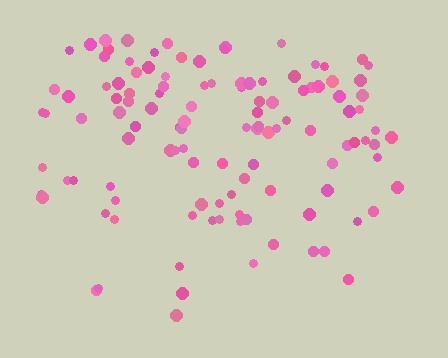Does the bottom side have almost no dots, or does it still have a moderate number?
Still a moderate number, just noticeably fewer than the top.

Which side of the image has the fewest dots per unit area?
The bottom.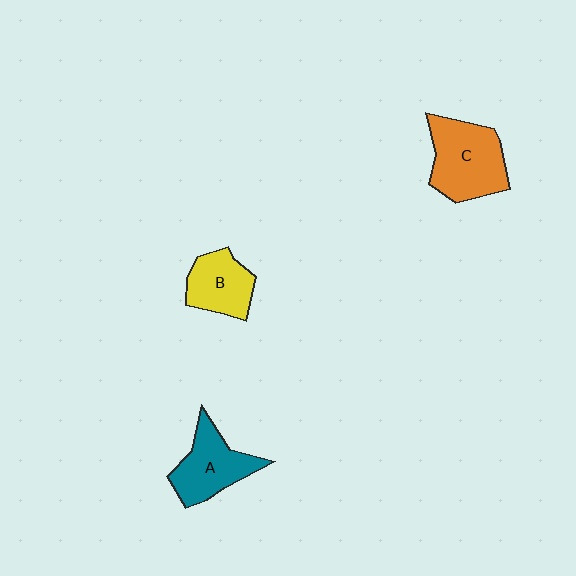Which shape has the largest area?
Shape C (orange).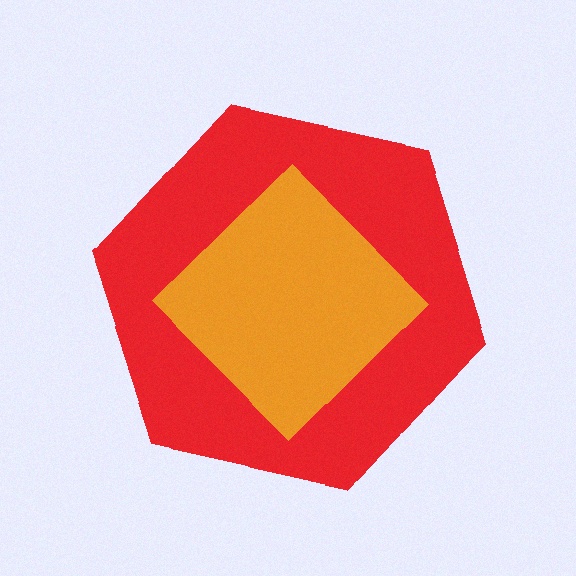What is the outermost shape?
The red hexagon.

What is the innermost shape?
The orange diamond.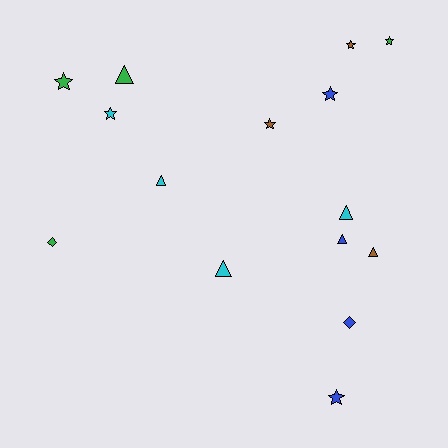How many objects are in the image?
There are 15 objects.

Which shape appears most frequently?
Star, with 7 objects.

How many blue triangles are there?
There is 1 blue triangle.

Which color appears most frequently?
Cyan, with 4 objects.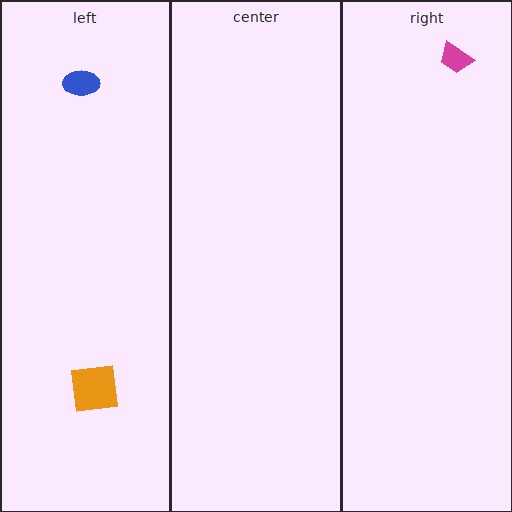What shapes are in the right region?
The magenta trapezoid.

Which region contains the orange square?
The left region.